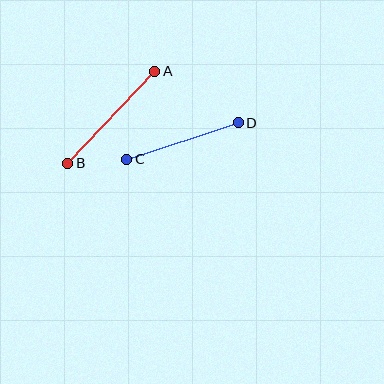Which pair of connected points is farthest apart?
Points A and B are farthest apart.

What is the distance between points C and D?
The distance is approximately 117 pixels.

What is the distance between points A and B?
The distance is approximately 127 pixels.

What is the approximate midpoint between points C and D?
The midpoint is at approximately (182, 141) pixels.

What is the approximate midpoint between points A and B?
The midpoint is at approximately (111, 117) pixels.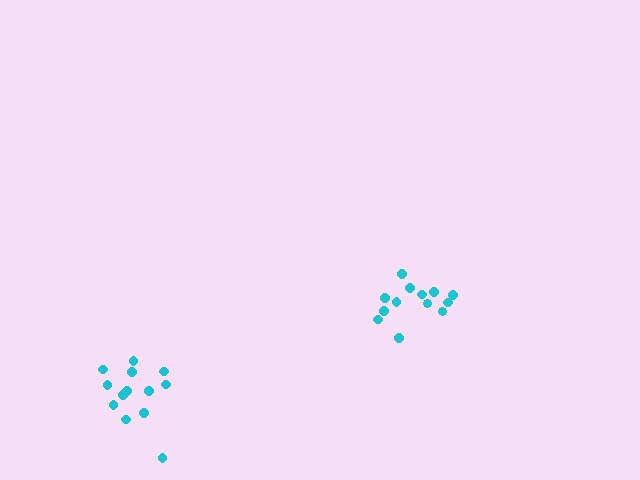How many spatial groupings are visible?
There are 2 spatial groupings.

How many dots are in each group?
Group 1: 13 dots, Group 2: 13 dots (26 total).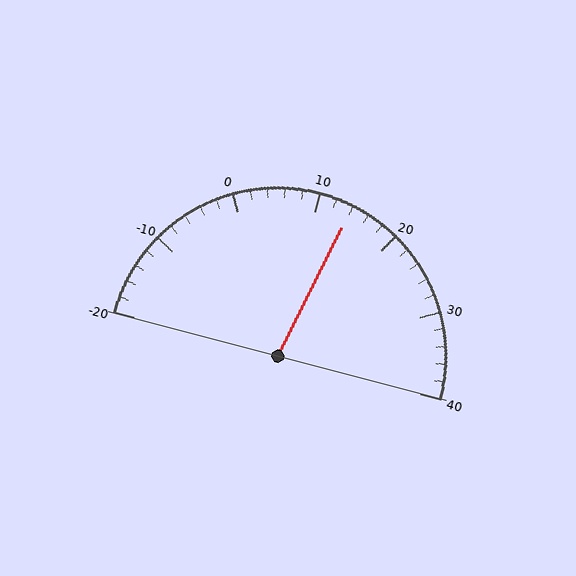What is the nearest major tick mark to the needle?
The nearest major tick mark is 10.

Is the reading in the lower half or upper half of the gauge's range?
The reading is in the upper half of the range (-20 to 40).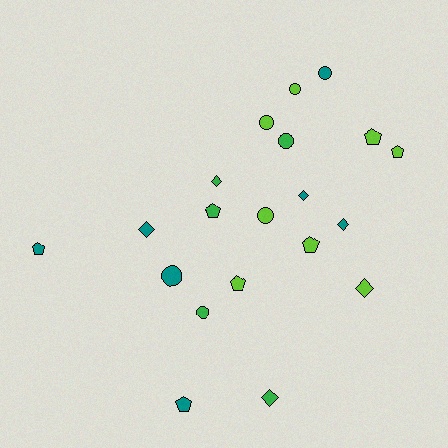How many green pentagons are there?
There is 1 green pentagon.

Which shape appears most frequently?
Pentagon, with 7 objects.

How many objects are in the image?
There are 20 objects.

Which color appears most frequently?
Lime, with 8 objects.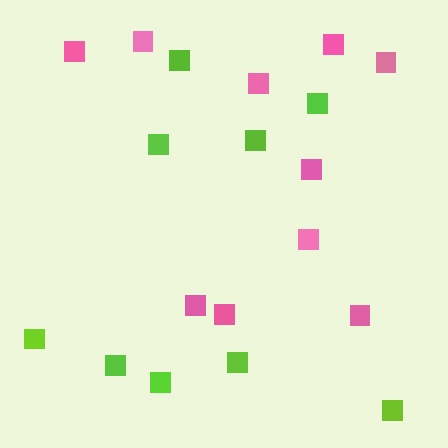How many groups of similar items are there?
There are 2 groups: one group of lime squares (9) and one group of pink squares (10).